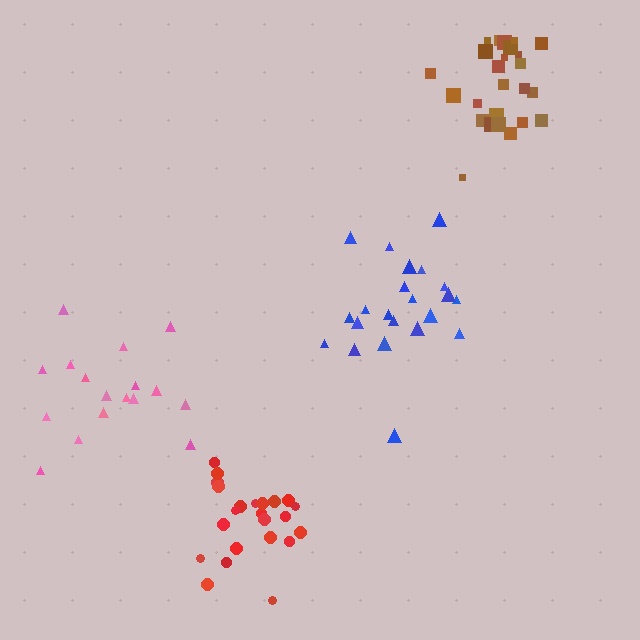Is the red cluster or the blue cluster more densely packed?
Blue.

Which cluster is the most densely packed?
Blue.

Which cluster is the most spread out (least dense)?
Pink.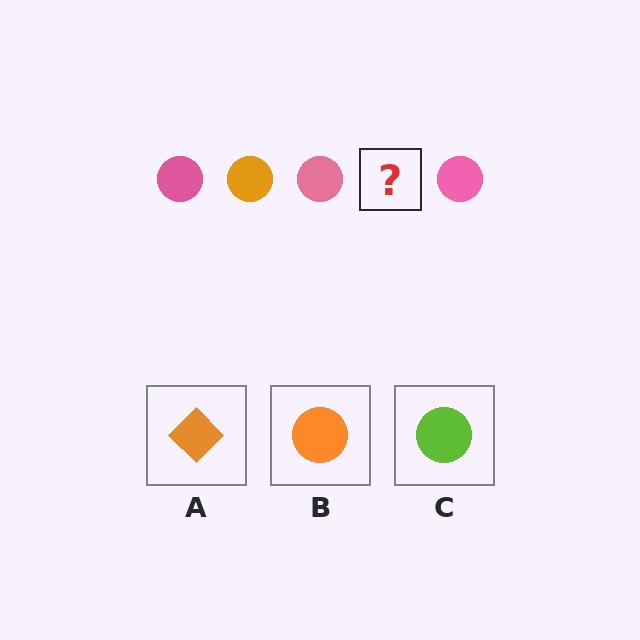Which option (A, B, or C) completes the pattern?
B.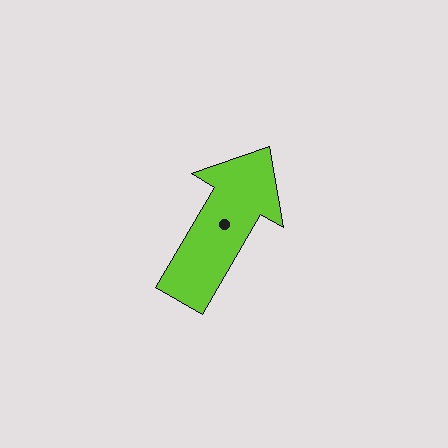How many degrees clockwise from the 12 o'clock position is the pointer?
Approximately 30 degrees.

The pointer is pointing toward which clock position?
Roughly 1 o'clock.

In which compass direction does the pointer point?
Northeast.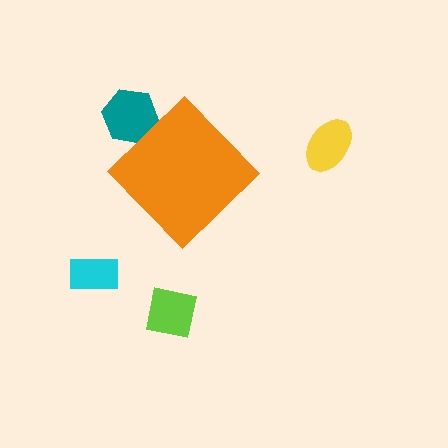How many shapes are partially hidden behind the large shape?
1 shape is partially hidden.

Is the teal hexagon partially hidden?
Yes, the teal hexagon is partially hidden behind the orange diamond.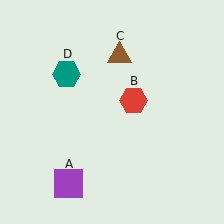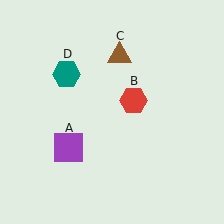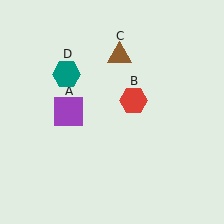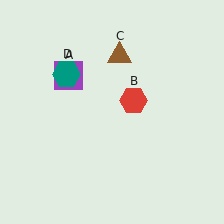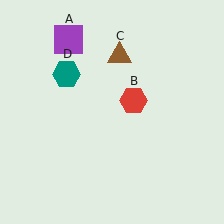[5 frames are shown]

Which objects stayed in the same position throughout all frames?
Red hexagon (object B) and brown triangle (object C) and teal hexagon (object D) remained stationary.